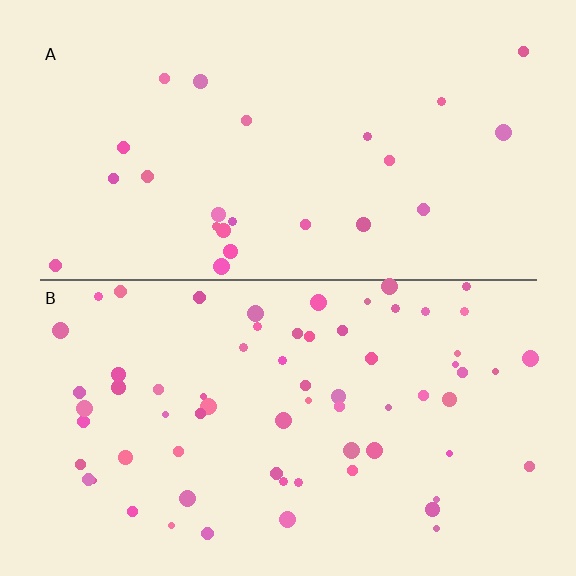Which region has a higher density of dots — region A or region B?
B (the bottom).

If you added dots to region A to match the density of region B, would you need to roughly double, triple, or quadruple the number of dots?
Approximately triple.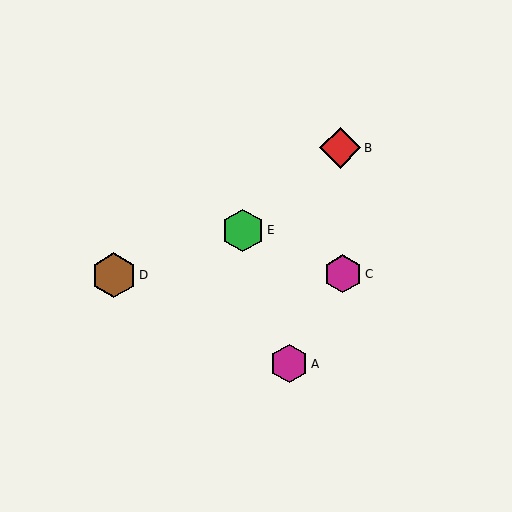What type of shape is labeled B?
Shape B is a red diamond.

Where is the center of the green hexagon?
The center of the green hexagon is at (243, 230).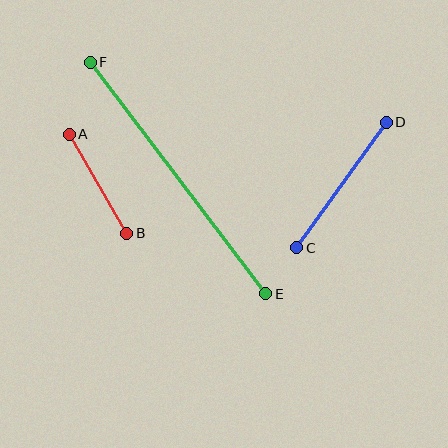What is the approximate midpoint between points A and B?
The midpoint is at approximately (98, 184) pixels.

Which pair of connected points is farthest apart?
Points E and F are farthest apart.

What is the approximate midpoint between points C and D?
The midpoint is at approximately (341, 185) pixels.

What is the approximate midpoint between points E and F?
The midpoint is at approximately (178, 178) pixels.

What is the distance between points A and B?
The distance is approximately 115 pixels.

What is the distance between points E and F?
The distance is approximately 291 pixels.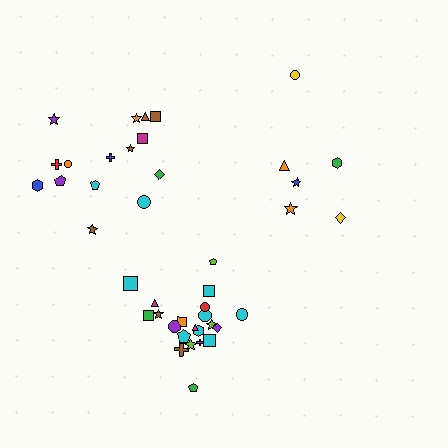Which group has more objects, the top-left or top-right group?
The top-left group.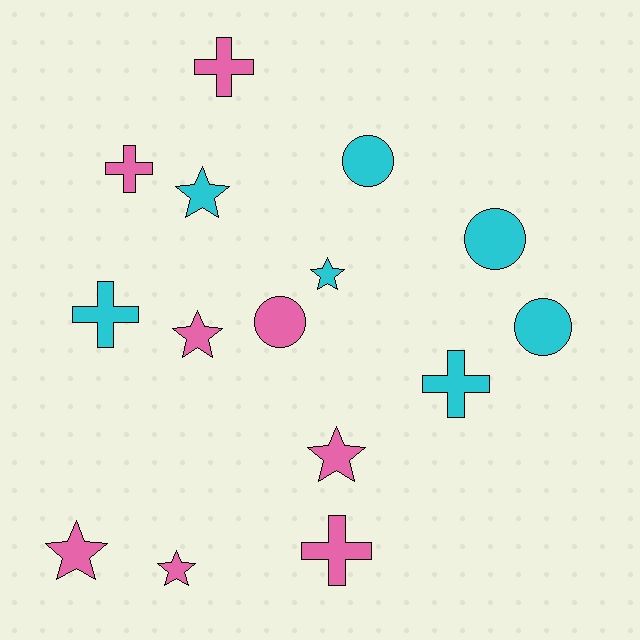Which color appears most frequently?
Pink, with 8 objects.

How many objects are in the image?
There are 15 objects.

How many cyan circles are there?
There are 3 cyan circles.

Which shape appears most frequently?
Star, with 6 objects.